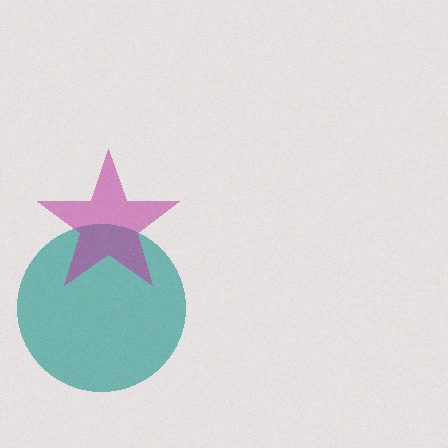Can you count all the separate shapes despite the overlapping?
Yes, there are 2 separate shapes.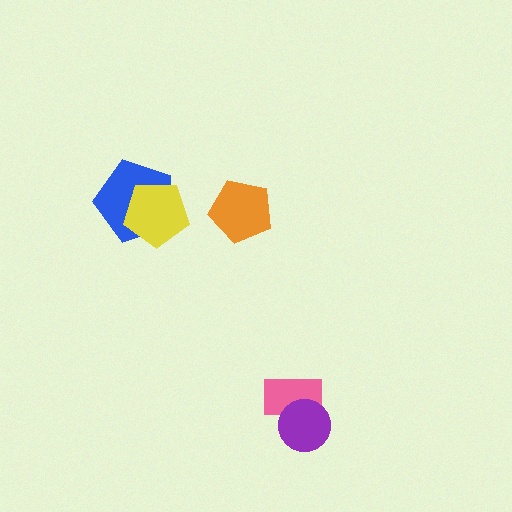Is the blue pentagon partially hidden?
Yes, it is partially covered by another shape.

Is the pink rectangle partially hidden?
Yes, it is partially covered by another shape.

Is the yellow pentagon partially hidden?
No, no other shape covers it.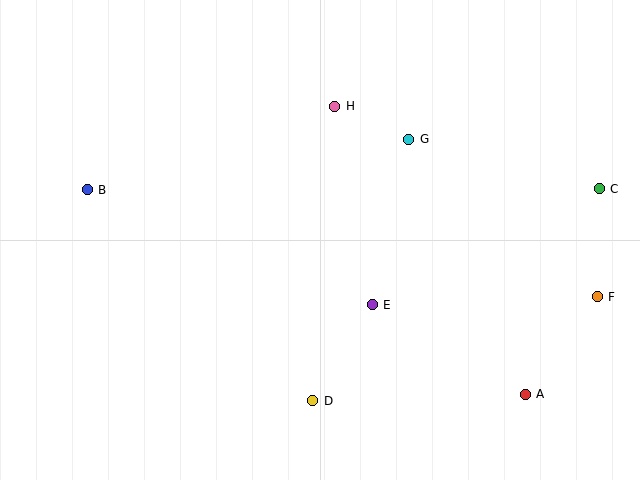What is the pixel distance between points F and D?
The distance between F and D is 303 pixels.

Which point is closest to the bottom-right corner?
Point A is closest to the bottom-right corner.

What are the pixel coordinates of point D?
Point D is at (313, 401).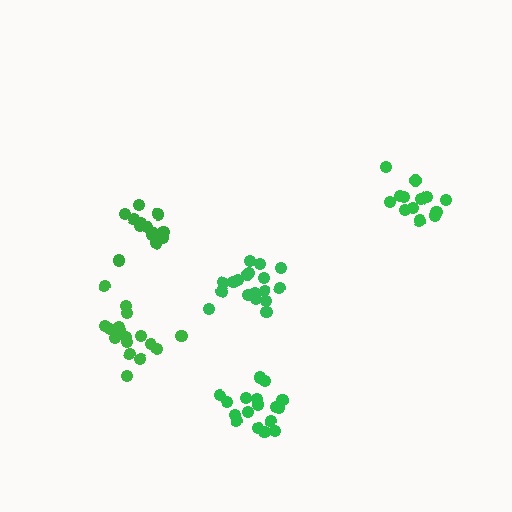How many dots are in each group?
Group 1: 13 dots, Group 2: 19 dots, Group 3: 18 dots, Group 4: 13 dots, Group 5: 17 dots (80 total).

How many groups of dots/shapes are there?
There are 5 groups.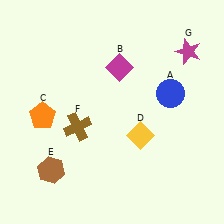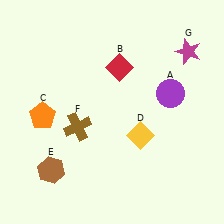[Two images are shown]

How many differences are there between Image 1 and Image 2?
There are 2 differences between the two images.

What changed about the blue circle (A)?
In Image 1, A is blue. In Image 2, it changed to purple.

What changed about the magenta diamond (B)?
In Image 1, B is magenta. In Image 2, it changed to red.